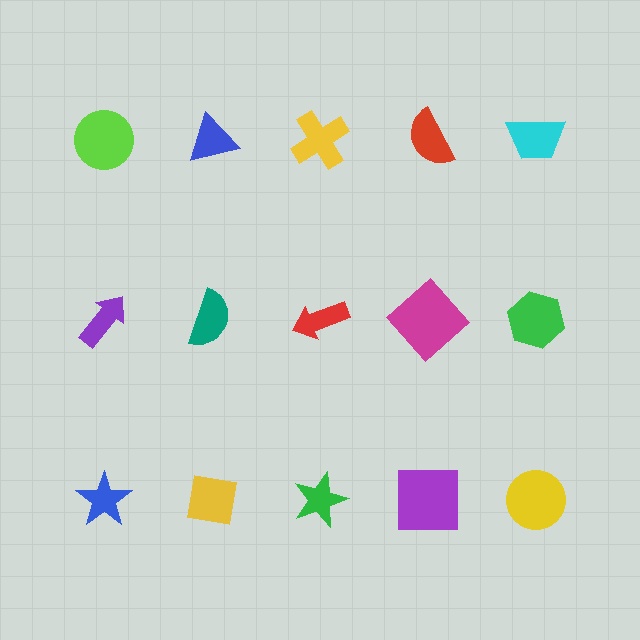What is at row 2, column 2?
A teal semicircle.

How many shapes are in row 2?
5 shapes.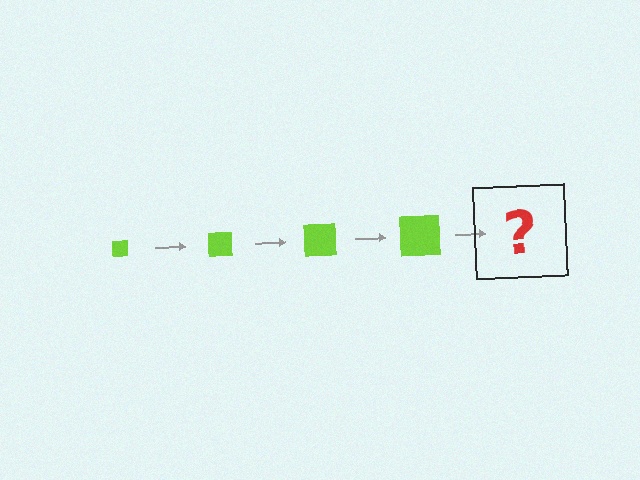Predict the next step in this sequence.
The next step is a lime square, larger than the previous one.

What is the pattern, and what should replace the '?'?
The pattern is that the square gets progressively larger each step. The '?' should be a lime square, larger than the previous one.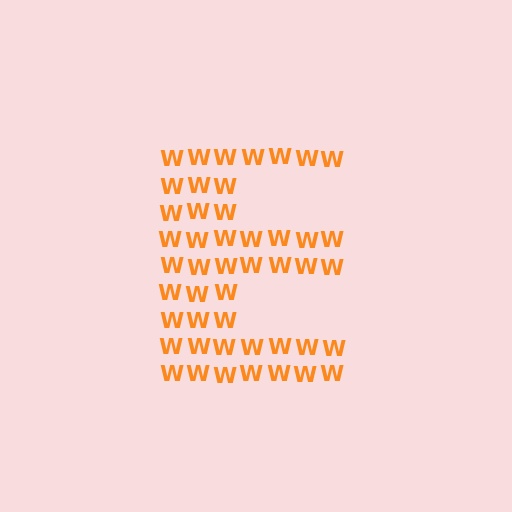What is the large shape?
The large shape is the letter E.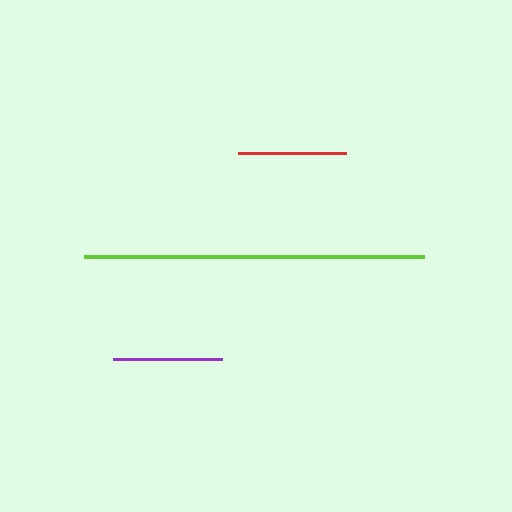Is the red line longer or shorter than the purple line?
The purple line is longer than the red line.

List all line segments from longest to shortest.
From longest to shortest: lime, purple, red.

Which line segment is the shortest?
The red line is the shortest at approximately 108 pixels.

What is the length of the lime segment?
The lime segment is approximately 341 pixels long.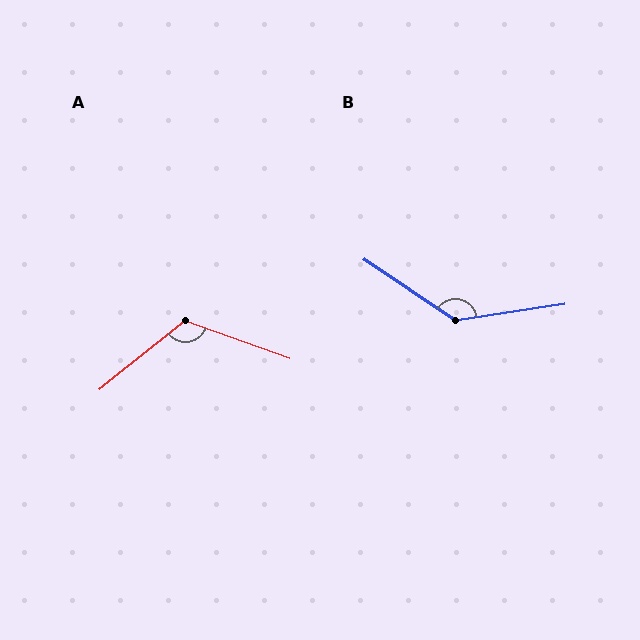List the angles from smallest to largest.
A (122°), B (137°).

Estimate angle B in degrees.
Approximately 137 degrees.